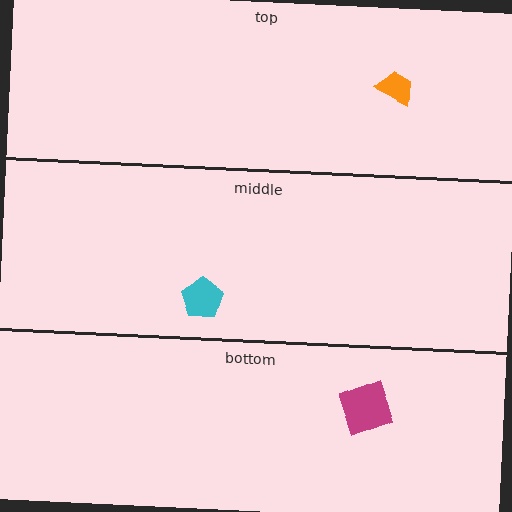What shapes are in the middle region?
The cyan pentagon.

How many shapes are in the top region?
1.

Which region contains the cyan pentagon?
The middle region.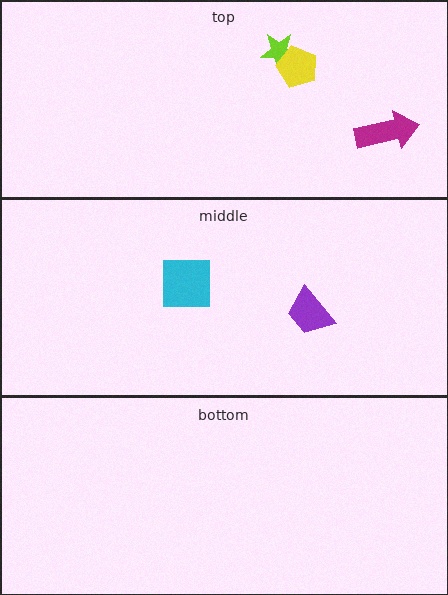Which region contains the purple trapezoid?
The middle region.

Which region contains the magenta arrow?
The top region.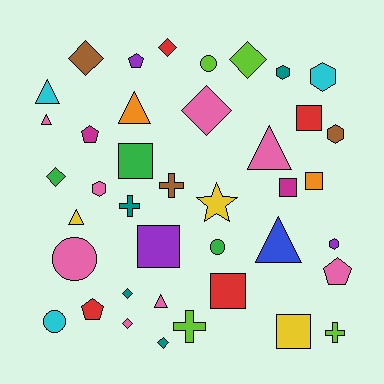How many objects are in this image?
There are 40 objects.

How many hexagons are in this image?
There are 5 hexagons.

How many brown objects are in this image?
There are 3 brown objects.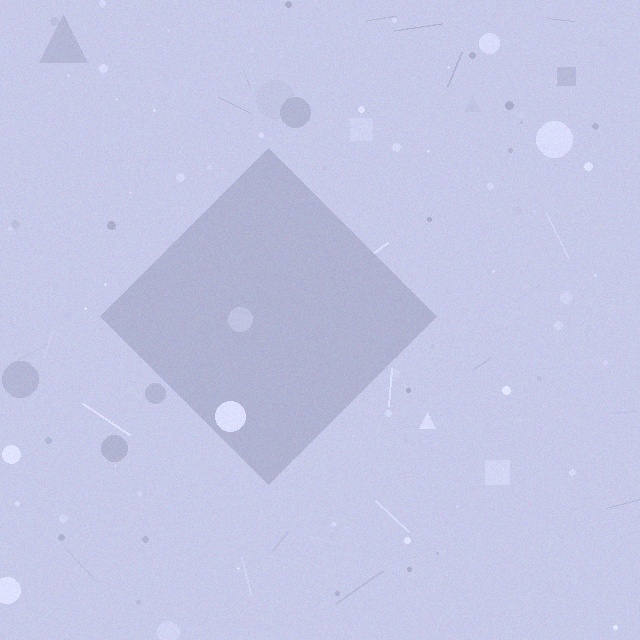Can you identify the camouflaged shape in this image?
The camouflaged shape is a diamond.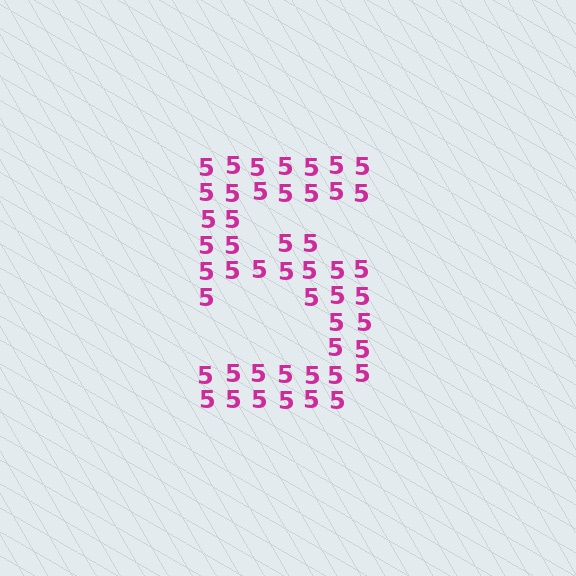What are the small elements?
The small elements are digit 5's.